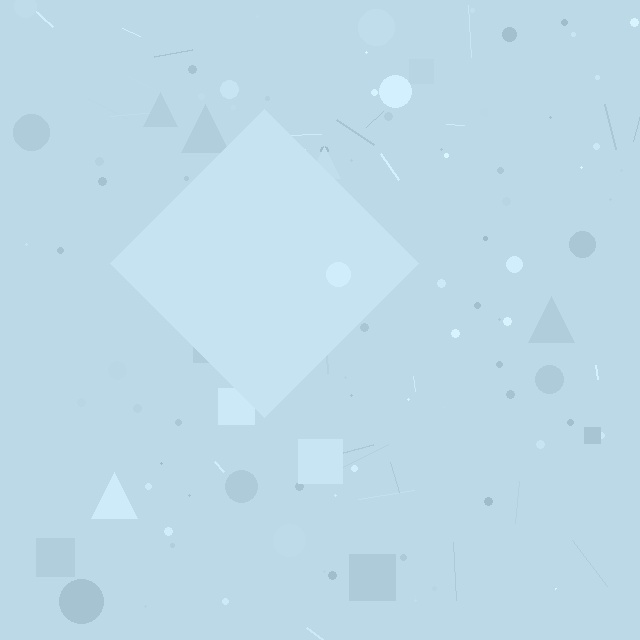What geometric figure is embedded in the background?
A diamond is embedded in the background.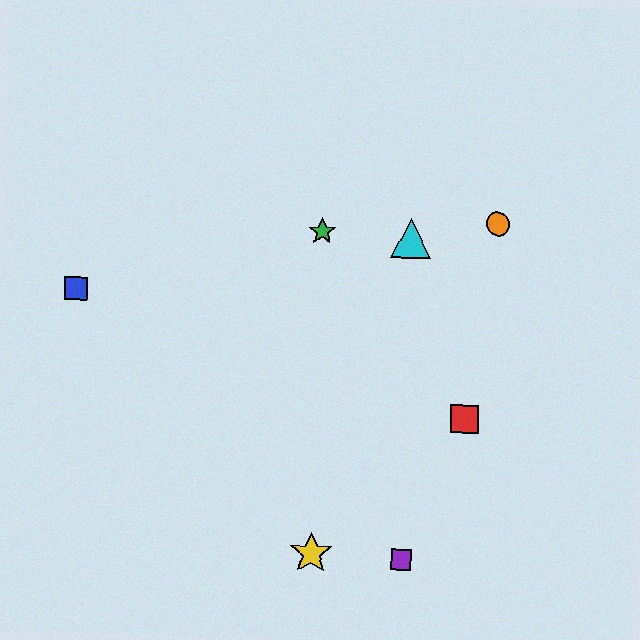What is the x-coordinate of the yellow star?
The yellow star is at x≈311.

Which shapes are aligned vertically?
The purple square, the cyan triangle are aligned vertically.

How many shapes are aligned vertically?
2 shapes (the purple square, the cyan triangle) are aligned vertically.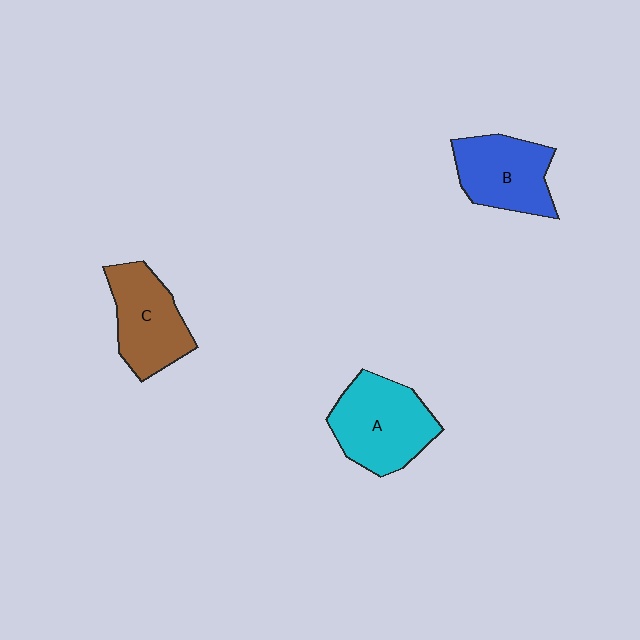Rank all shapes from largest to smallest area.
From largest to smallest: A (cyan), C (brown), B (blue).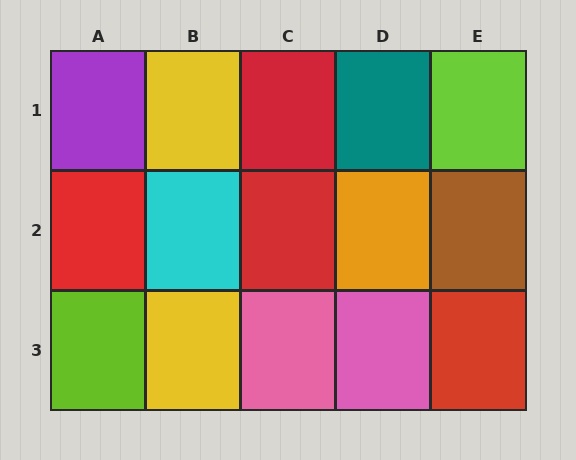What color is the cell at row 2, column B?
Cyan.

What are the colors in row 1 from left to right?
Purple, yellow, red, teal, lime.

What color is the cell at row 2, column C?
Red.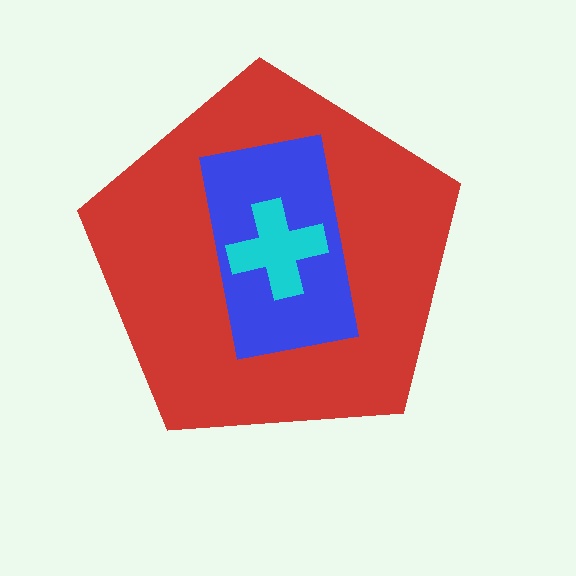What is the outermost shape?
The red pentagon.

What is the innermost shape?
The cyan cross.